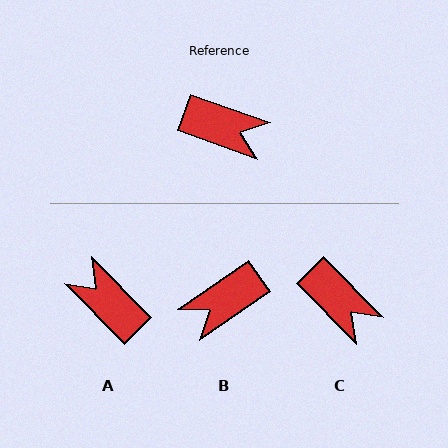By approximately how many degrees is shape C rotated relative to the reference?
Approximately 26 degrees clockwise.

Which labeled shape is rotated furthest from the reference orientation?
A, about 154 degrees away.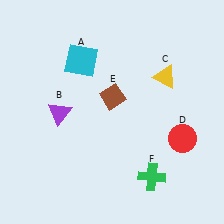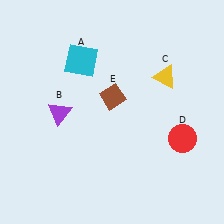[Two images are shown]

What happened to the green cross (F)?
The green cross (F) was removed in Image 2. It was in the bottom-right area of Image 1.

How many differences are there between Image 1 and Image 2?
There is 1 difference between the two images.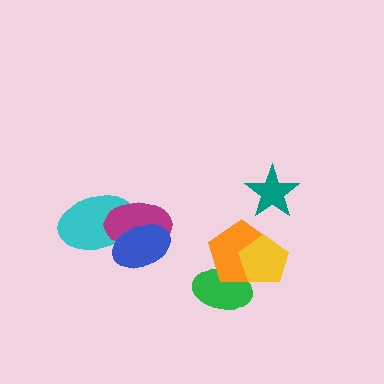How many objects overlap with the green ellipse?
2 objects overlap with the green ellipse.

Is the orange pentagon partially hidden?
Yes, it is partially covered by another shape.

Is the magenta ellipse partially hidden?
Yes, it is partially covered by another shape.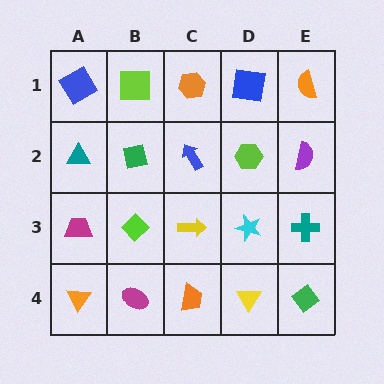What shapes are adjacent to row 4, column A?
A magenta trapezoid (row 3, column A), a magenta ellipse (row 4, column B).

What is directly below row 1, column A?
A teal triangle.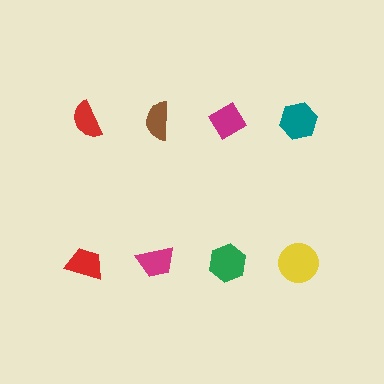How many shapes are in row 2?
4 shapes.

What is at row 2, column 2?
A magenta trapezoid.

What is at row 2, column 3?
A green hexagon.